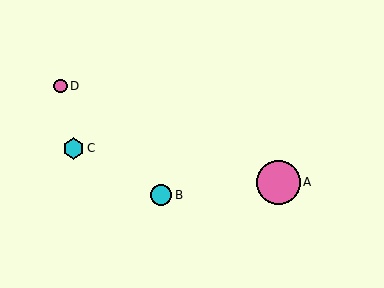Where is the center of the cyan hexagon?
The center of the cyan hexagon is at (74, 148).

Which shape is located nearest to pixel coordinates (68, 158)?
The cyan hexagon (labeled C) at (74, 148) is nearest to that location.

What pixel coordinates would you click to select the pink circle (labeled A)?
Click at (279, 182) to select the pink circle A.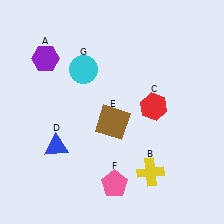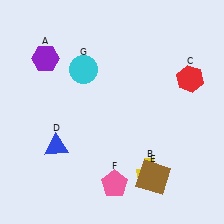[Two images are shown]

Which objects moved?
The objects that moved are: the red hexagon (C), the brown square (E).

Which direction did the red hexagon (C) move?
The red hexagon (C) moved right.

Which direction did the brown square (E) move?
The brown square (E) moved down.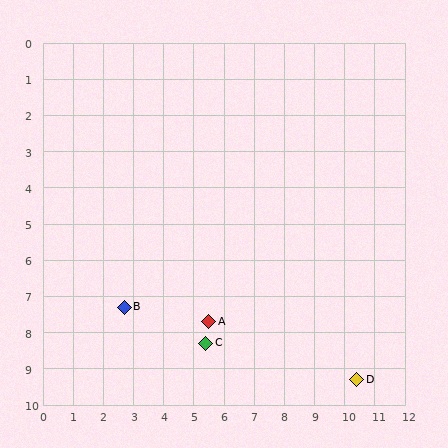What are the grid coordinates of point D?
Point D is at approximately (10.4, 9.3).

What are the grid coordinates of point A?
Point A is at approximately (5.5, 7.7).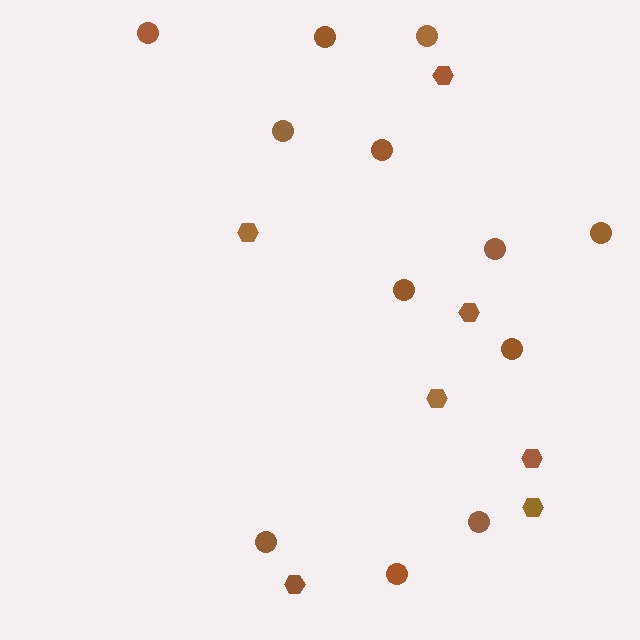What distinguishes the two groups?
There are 2 groups: one group of hexagons (7) and one group of circles (12).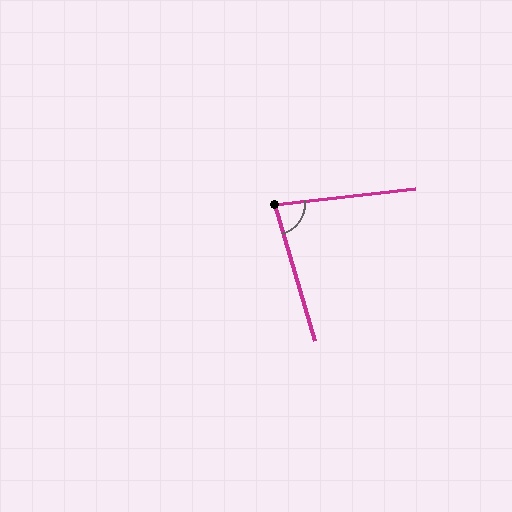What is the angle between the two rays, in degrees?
Approximately 80 degrees.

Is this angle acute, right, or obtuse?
It is acute.